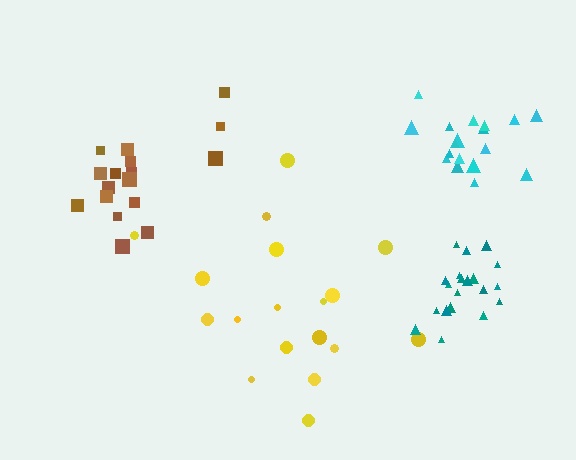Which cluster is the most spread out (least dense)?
Yellow.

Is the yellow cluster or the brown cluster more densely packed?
Brown.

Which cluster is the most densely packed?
Teal.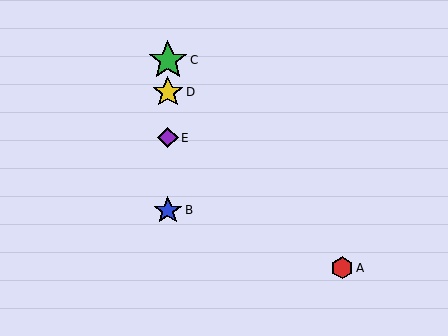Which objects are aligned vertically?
Objects B, C, D, E are aligned vertically.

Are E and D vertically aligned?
Yes, both are at x≈168.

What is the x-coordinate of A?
Object A is at x≈342.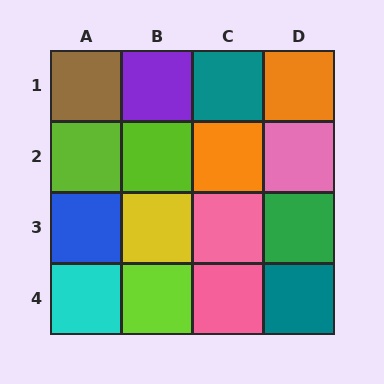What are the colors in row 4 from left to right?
Cyan, lime, pink, teal.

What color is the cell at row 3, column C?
Pink.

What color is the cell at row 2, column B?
Lime.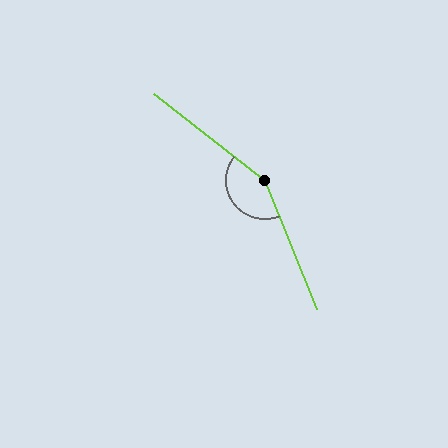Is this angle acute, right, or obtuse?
It is obtuse.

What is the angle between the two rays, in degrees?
Approximately 150 degrees.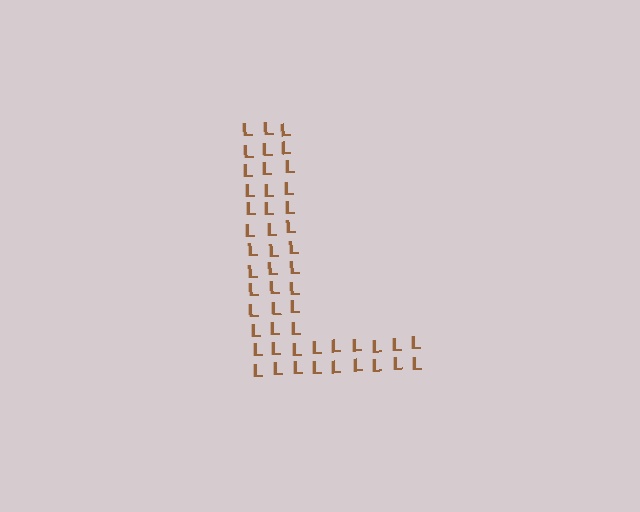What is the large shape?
The large shape is the letter L.